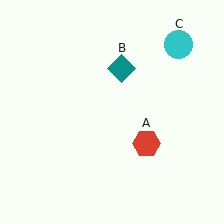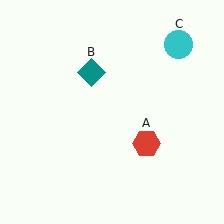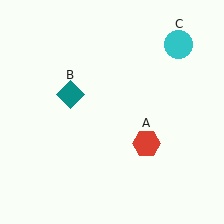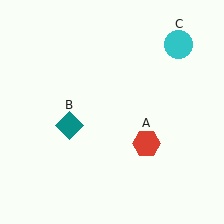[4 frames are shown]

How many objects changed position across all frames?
1 object changed position: teal diamond (object B).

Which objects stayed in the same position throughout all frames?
Red hexagon (object A) and cyan circle (object C) remained stationary.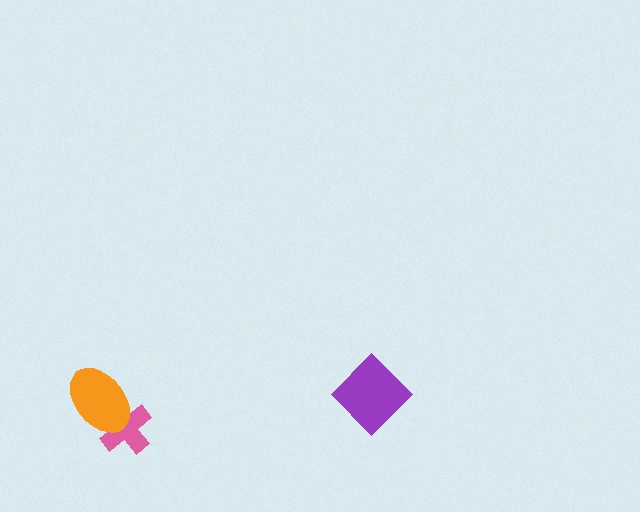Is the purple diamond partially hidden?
No, no other shape covers it.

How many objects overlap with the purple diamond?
0 objects overlap with the purple diamond.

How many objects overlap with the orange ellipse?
1 object overlaps with the orange ellipse.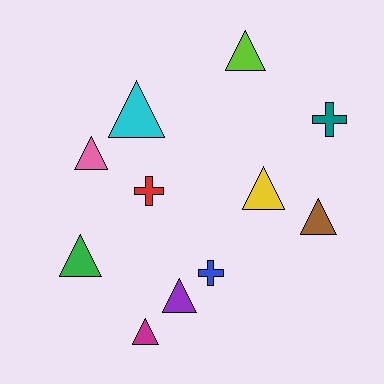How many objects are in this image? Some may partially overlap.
There are 11 objects.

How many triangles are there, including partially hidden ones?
There are 8 triangles.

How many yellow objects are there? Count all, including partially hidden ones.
There is 1 yellow object.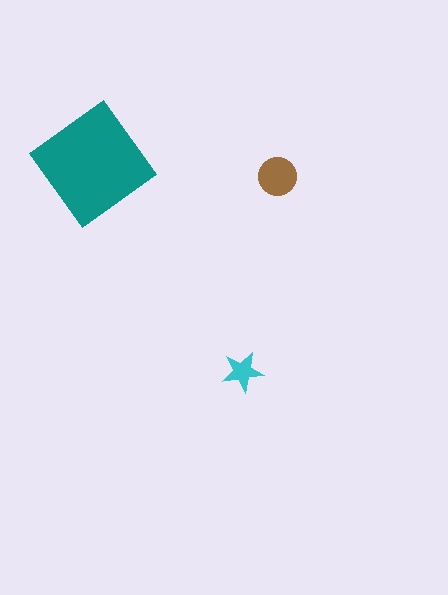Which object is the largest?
The teal diamond.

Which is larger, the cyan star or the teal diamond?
The teal diamond.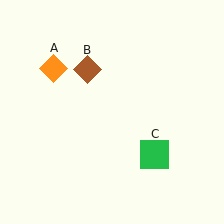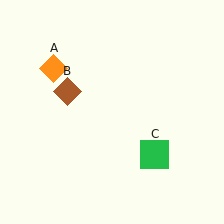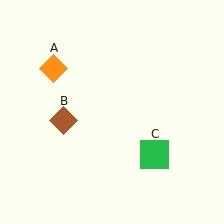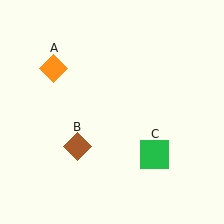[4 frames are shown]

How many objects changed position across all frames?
1 object changed position: brown diamond (object B).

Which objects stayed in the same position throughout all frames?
Orange diamond (object A) and green square (object C) remained stationary.